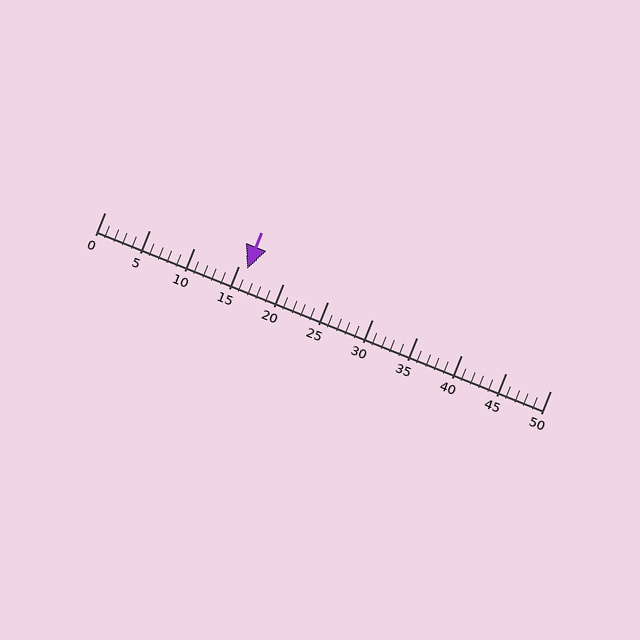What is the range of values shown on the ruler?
The ruler shows values from 0 to 50.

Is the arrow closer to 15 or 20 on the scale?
The arrow is closer to 15.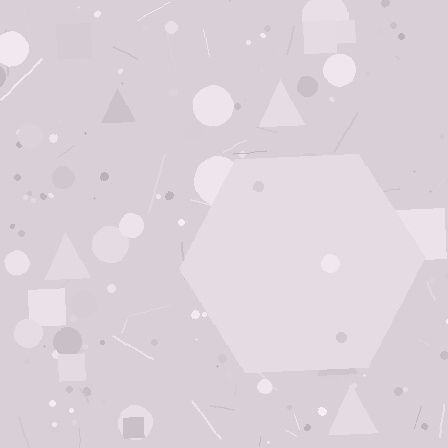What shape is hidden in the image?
A hexagon is hidden in the image.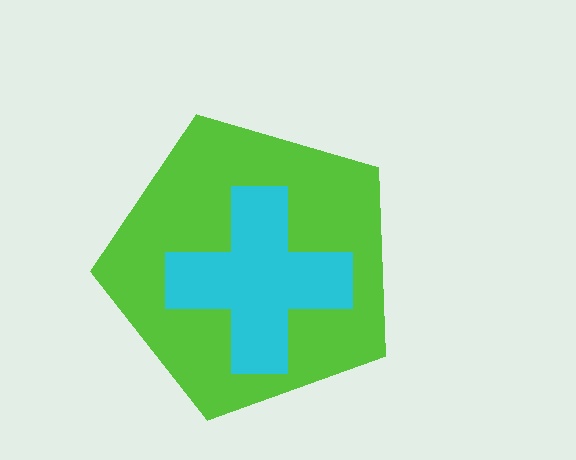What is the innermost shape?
The cyan cross.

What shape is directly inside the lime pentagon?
The cyan cross.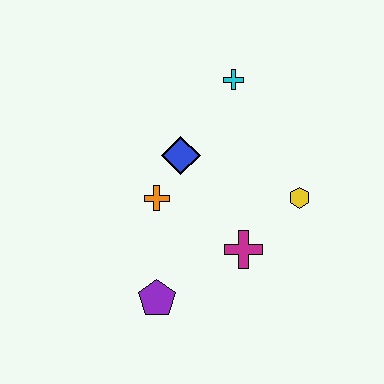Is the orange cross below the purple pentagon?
No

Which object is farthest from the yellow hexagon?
The purple pentagon is farthest from the yellow hexagon.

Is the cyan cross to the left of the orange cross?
No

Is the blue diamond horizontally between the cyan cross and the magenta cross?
No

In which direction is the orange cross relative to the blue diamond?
The orange cross is below the blue diamond.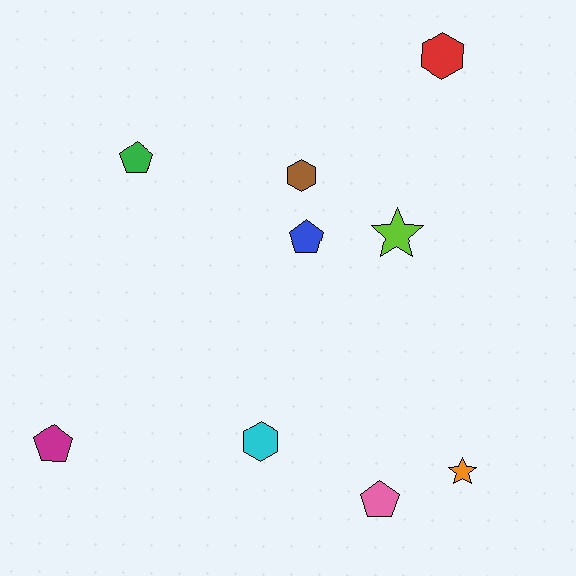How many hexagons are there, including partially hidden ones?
There are 3 hexagons.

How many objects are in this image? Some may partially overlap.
There are 9 objects.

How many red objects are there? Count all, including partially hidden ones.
There is 1 red object.